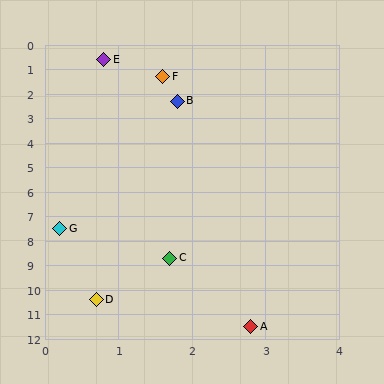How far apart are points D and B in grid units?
Points D and B are about 8.2 grid units apart.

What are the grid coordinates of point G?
Point G is at approximately (0.2, 7.5).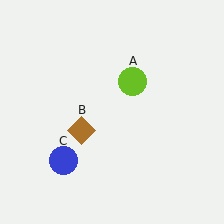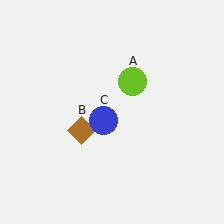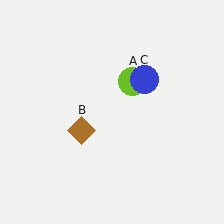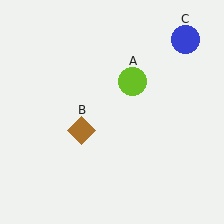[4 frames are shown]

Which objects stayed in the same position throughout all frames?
Lime circle (object A) and brown diamond (object B) remained stationary.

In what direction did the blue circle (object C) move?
The blue circle (object C) moved up and to the right.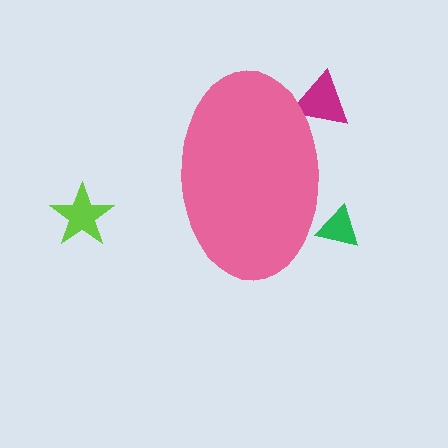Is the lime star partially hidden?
No, the lime star is fully visible.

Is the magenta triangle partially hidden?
Yes, the magenta triangle is partially hidden behind the pink ellipse.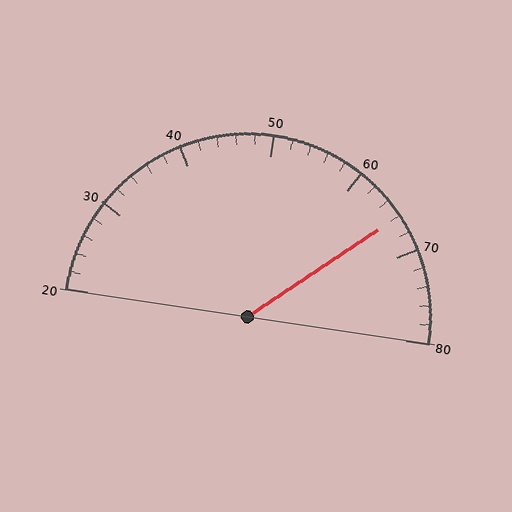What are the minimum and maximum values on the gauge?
The gauge ranges from 20 to 80.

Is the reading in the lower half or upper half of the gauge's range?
The reading is in the upper half of the range (20 to 80).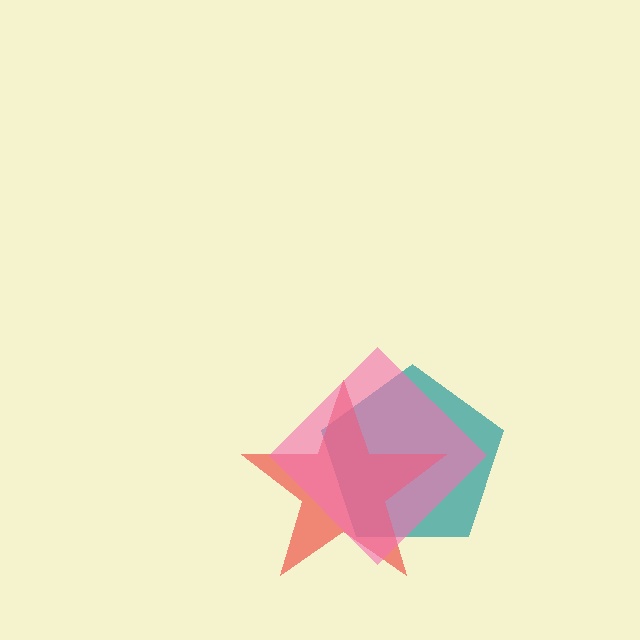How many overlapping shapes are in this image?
There are 3 overlapping shapes in the image.